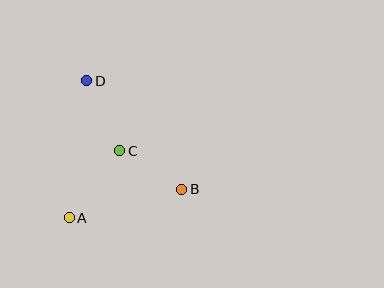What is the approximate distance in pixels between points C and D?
The distance between C and D is approximately 77 pixels.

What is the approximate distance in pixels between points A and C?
The distance between A and C is approximately 84 pixels.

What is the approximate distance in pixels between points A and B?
The distance between A and B is approximately 116 pixels.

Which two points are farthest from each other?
Points B and D are farthest from each other.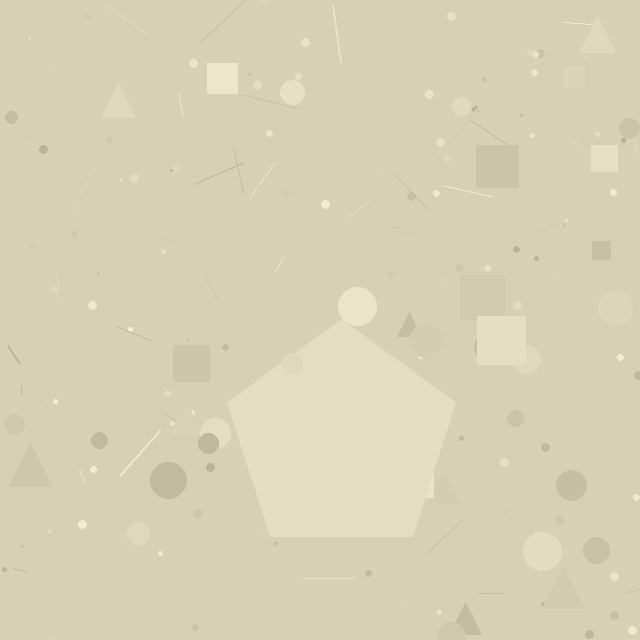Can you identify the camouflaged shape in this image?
The camouflaged shape is a pentagon.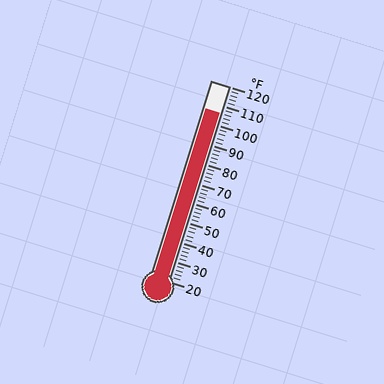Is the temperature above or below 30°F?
The temperature is above 30°F.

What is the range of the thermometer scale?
The thermometer scale ranges from 20°F to 120°F.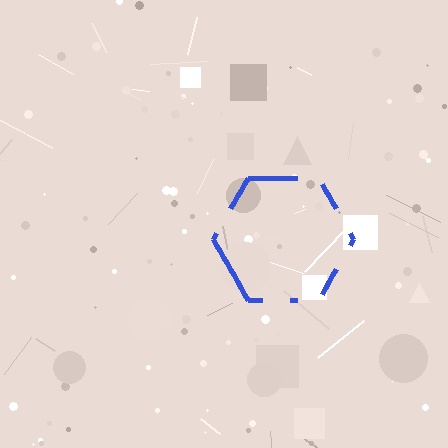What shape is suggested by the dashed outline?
The dashed outline suggests a hexagon.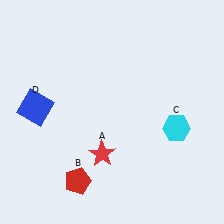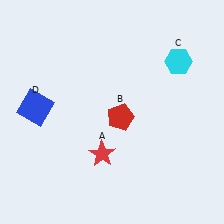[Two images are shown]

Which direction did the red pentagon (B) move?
The red pentagon (B) moved up.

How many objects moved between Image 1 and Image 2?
2 objects moved between the two images.